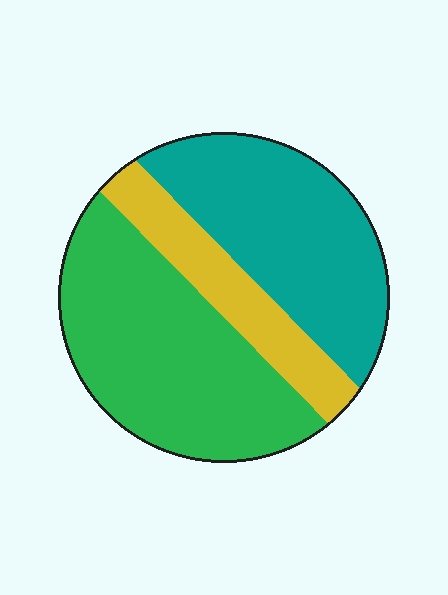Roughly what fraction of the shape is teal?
Teal covers 37% of the shape.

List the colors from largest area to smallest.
From largest to smallest: green, teal, yellow.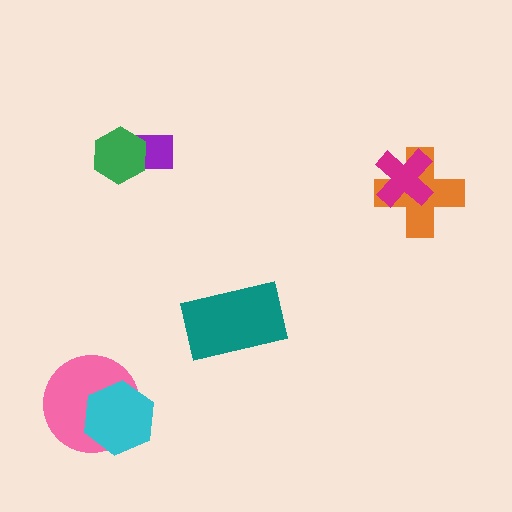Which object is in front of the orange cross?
The magenta cross is in front of the orange cross.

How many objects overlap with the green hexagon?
1 object overlaps with the green hexagon.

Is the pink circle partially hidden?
Yes, it is partially covered by another shape.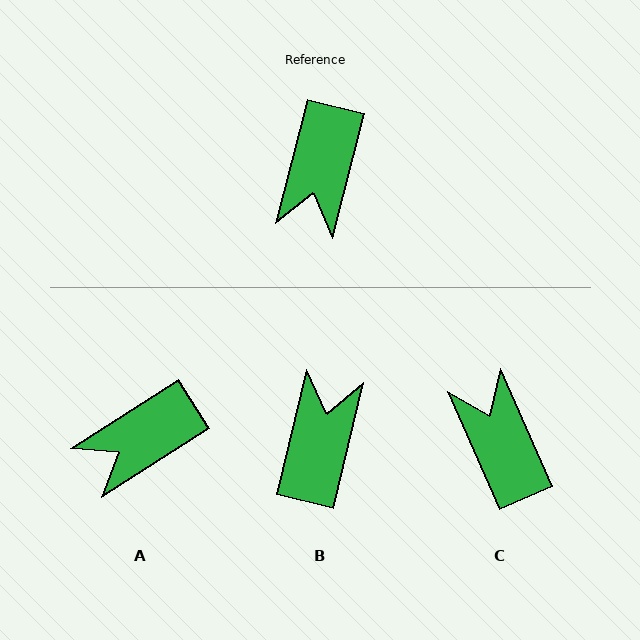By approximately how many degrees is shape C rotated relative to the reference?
Approximately 142 degrees clockwise.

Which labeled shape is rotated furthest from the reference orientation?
B, about 179 degrees away.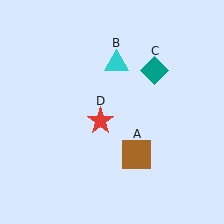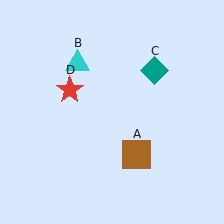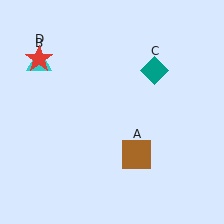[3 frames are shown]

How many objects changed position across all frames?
2 objects changed position: cyan triangle (object B), red star (object D).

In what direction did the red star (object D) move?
The red star (object D) moved up and to the left.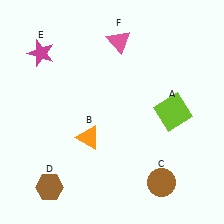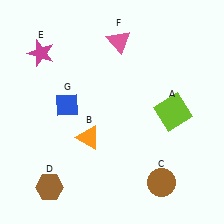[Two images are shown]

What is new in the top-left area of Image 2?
A blue diamond (G) was added in the top-left area of Image 2.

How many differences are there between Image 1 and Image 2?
There is 1 difference between the two images.